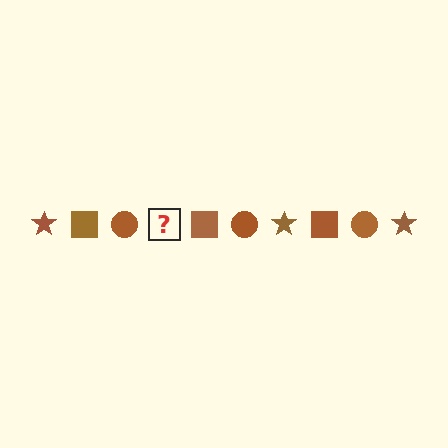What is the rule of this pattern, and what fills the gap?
The rule is that the pattern cycles through star, square, circle shapes in brown. The gap should be filled with a brown star.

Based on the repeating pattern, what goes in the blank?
The blank should be a brown star.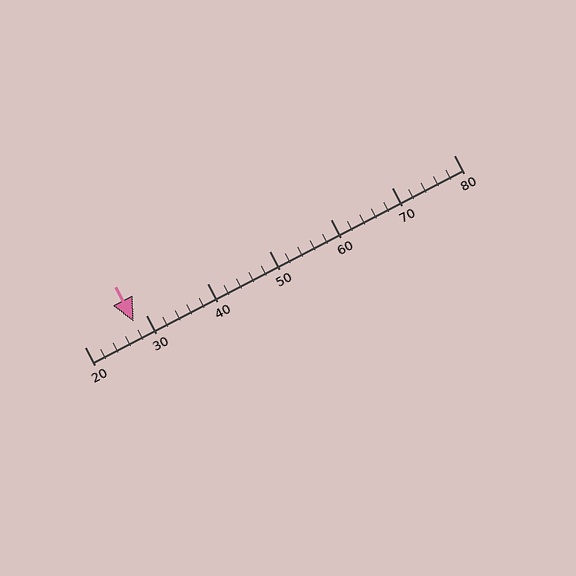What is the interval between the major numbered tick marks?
The major tick marks are spaced 10 units apart.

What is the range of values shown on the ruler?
The ruler shows values from 20 to 80.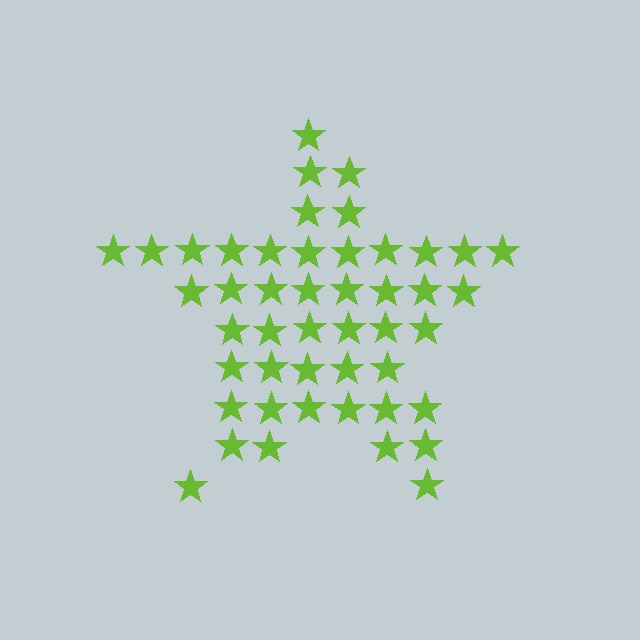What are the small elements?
The small elements are stars.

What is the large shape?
The large shape is a star.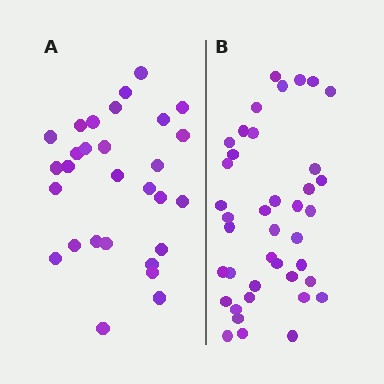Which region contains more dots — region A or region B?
Region B (the right region) has more dots.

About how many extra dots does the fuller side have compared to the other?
Region B has roughly 12 or so more dots than region A.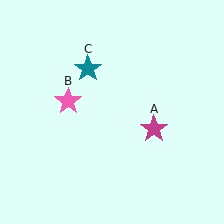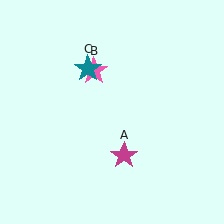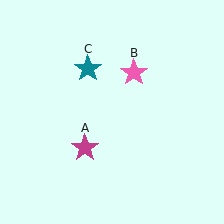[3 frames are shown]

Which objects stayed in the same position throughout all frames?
Teal star (object C) remained stationary.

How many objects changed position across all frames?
2 objects changed position: magenta star (object A), pink star (object B).